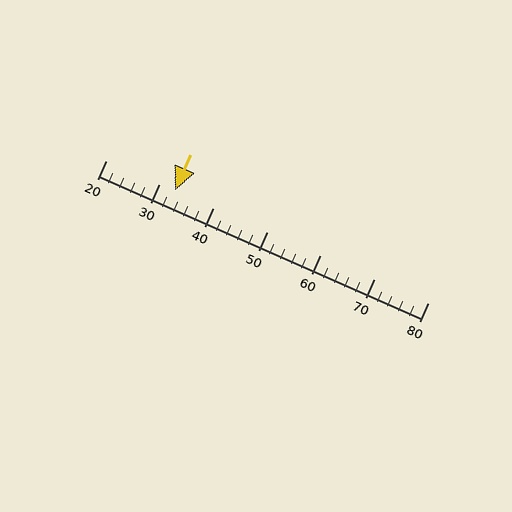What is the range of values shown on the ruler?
The ruler shows values from 20 to 80.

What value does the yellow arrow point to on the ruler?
The yellow arrow points to approximately 33.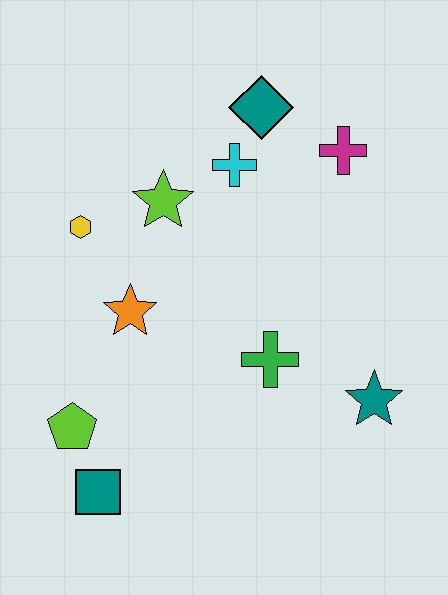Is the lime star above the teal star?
Yes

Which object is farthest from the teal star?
The yellow hexagon is farthest from the teal star.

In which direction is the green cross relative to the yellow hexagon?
The green cross is to the right of the yellow hexagon.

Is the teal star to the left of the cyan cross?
No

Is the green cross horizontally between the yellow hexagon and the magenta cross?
Yes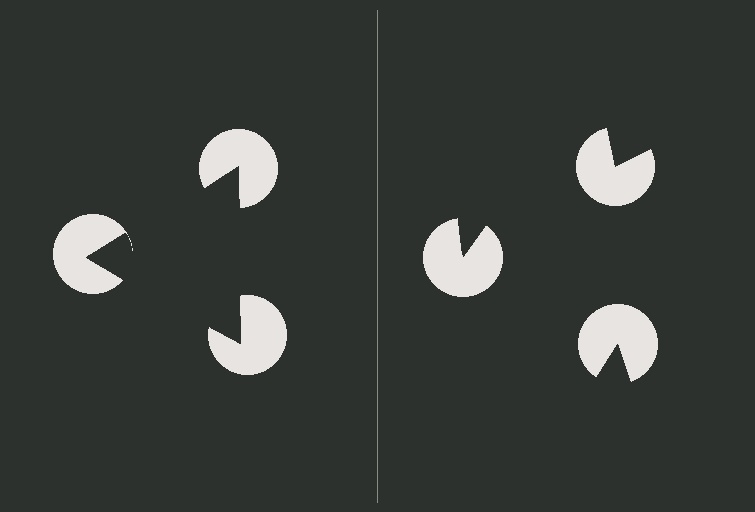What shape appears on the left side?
An illusory triangle.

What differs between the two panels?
The pac-man discs are positioned identically on both sides; only the wedge orientations differ. On the left they align to a triangle; on the right they are misaligned.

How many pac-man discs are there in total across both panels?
6 — 3 on each side.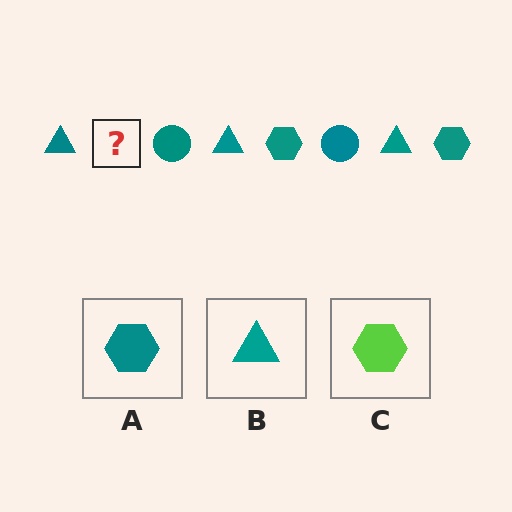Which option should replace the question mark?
Option A.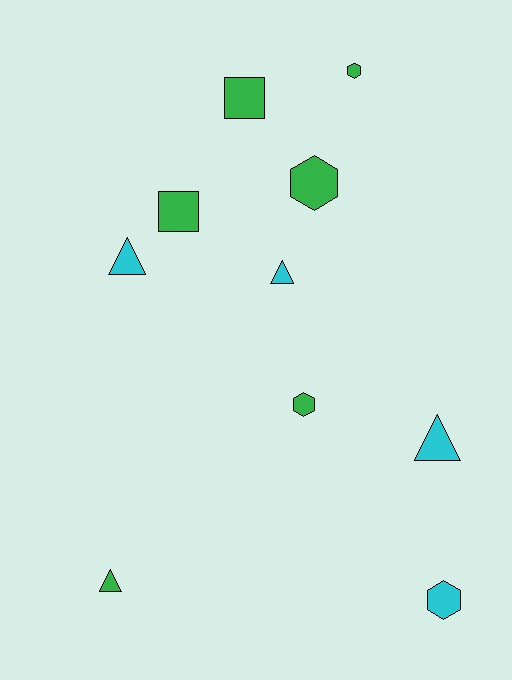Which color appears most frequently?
Green, with 6 objects.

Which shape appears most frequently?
Triangle, with 4 objects.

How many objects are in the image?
There are 10 objects.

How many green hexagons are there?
There are 3 green hexagons.